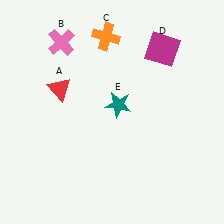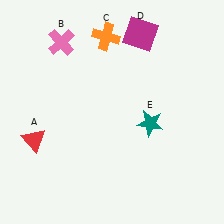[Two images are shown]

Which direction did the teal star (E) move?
The teal star (E) moved right.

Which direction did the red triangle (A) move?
The red triangle (A) moved down.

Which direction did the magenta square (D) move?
The magenta square (D) moved left.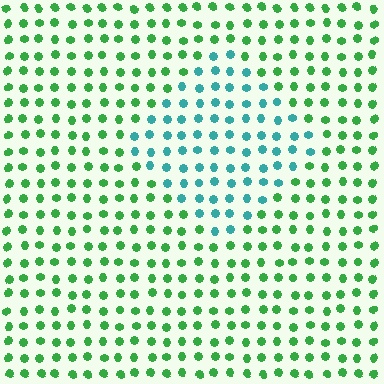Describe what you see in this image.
The image is filled with small green elements in a uniform arrangement. A diamond-shaped region is visible where the elements are tinted to a slightly different hue, forming a subtle color boundary.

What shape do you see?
I see a diamond.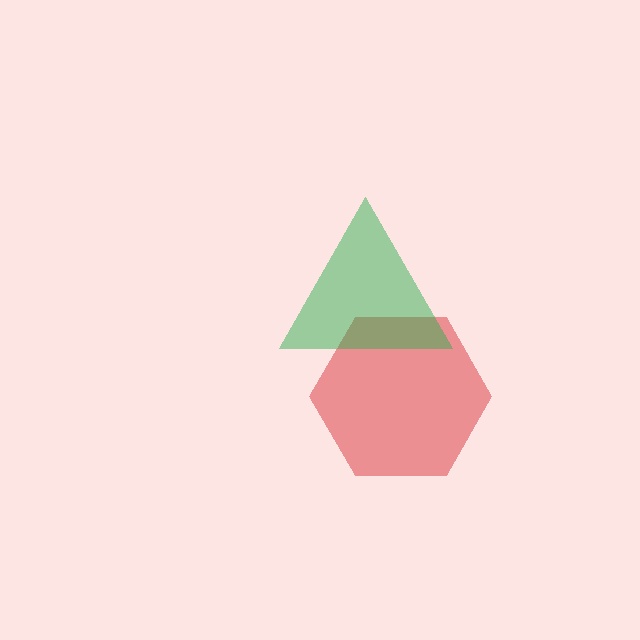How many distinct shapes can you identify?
There are 2 distinct shapes: a red hexagon, a green triangle.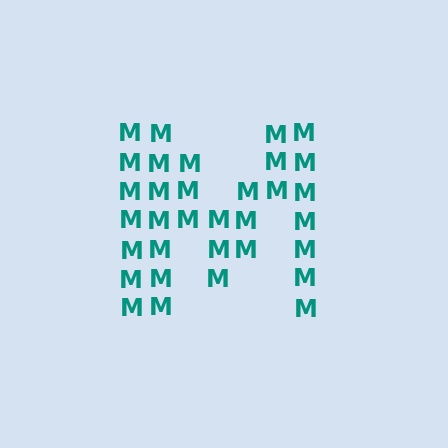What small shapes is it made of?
It is made of small letter M's.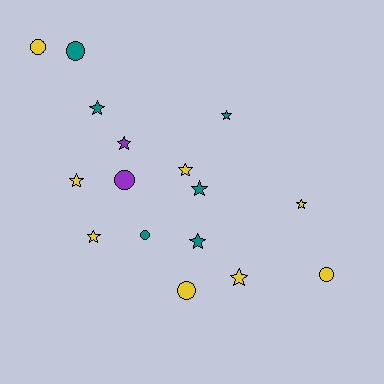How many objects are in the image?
There are 16 objects.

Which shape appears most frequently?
Star, with 10 objects.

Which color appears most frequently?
Yellow, with 8 objects.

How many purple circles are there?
There is 1 purple circle.